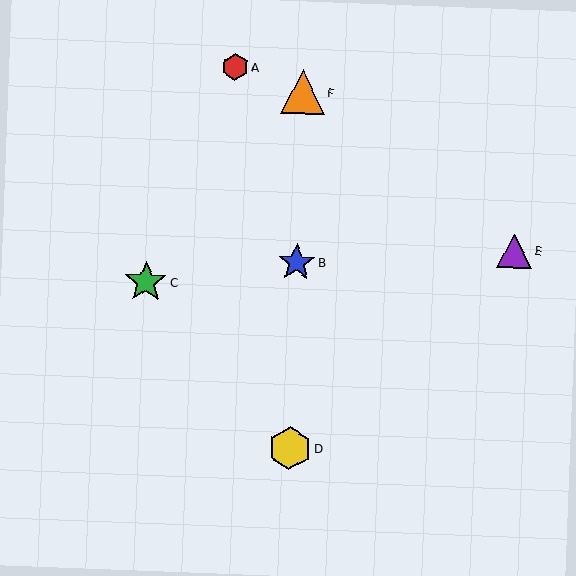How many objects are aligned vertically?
3 objects (B, D, F) are aligned vertically.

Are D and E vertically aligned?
No, D is at x≈290 and E is at x≈514.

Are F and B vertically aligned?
Yes, both are at x≈303.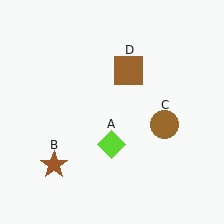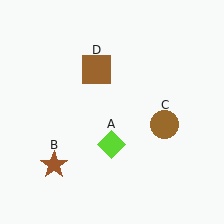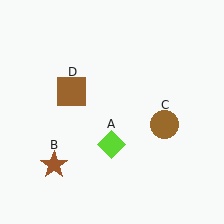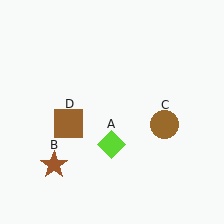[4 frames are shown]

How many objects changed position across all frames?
1 object changed position: brown square (object D).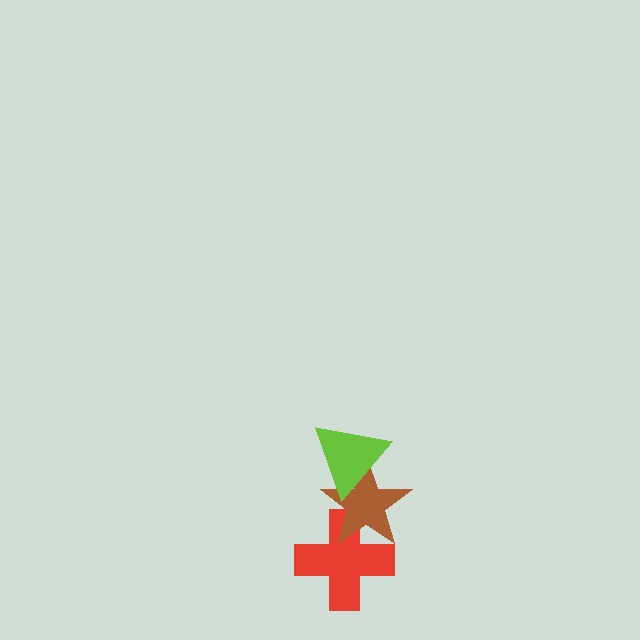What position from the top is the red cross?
The red cross is 3rd from the top.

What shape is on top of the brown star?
The lime triangle is on top of the brown star.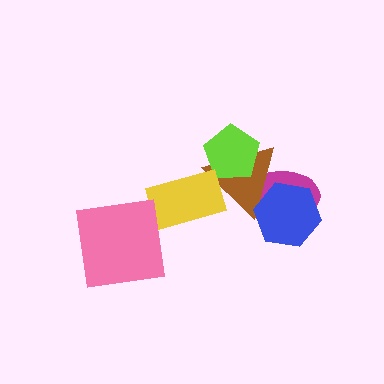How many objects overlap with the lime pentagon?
1 object overlaps with the lime pentagon.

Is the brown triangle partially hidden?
Yes, it is partially covered by another shape.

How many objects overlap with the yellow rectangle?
1 object overlaps with the yellow rectangle.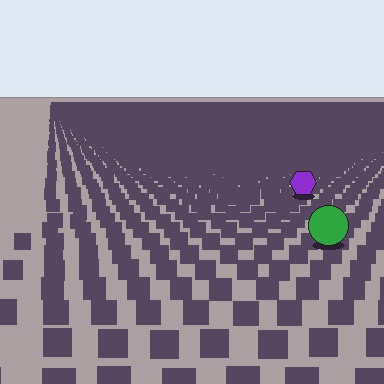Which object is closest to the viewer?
The green circle is closest. The texture marks near it are larger and more spread out.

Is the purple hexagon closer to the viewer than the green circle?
No. The green circle is closer — you can tell from the texture gradient: the ground texture is coarser near it.